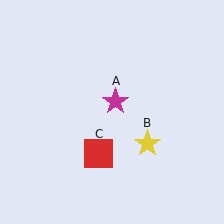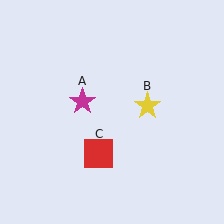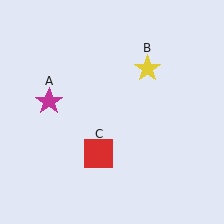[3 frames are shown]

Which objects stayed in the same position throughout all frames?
Red square (object C) remained stationary.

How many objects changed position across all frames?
2 objects changed position: magenta star (object A), yellow star (object B).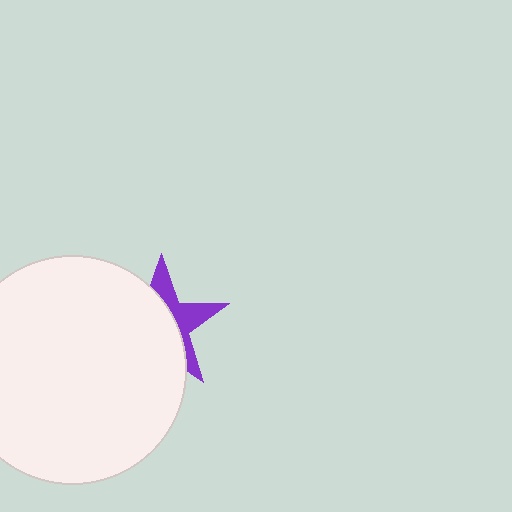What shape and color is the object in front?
The object in front is a white circle.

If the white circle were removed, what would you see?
You would see the complete purple star.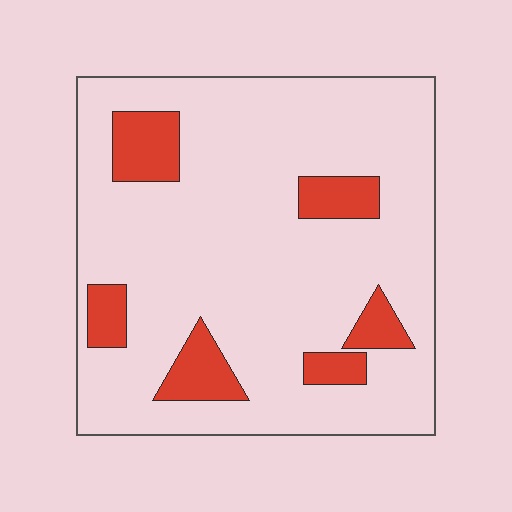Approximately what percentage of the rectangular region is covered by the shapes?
Approximately 15%.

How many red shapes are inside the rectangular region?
6.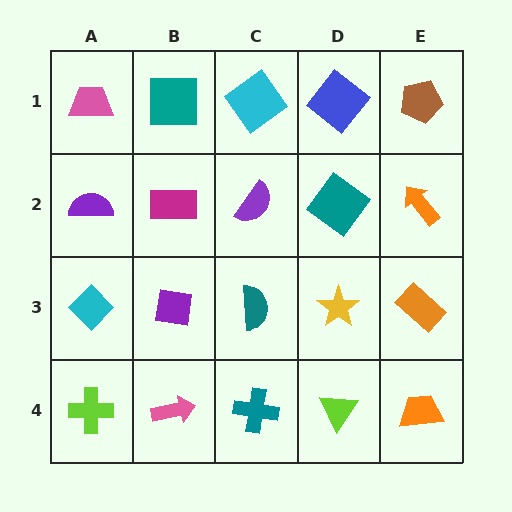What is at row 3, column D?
A yellow star.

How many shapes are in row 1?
5 shapes.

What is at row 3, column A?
A cyan diamond.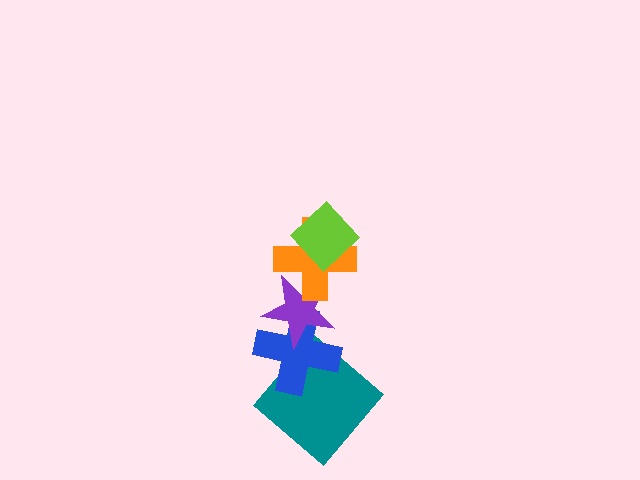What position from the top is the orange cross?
The orange cross is 2nd from the top.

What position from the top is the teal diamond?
The teal diamond is 5th from the top.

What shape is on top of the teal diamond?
The blue cross is on top of the teal diamond.